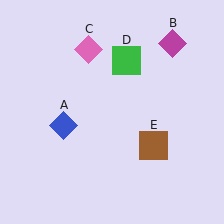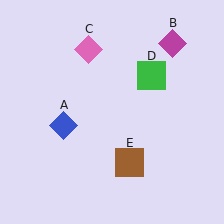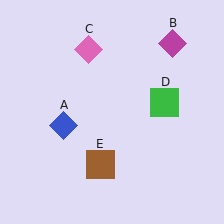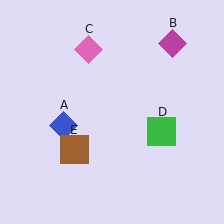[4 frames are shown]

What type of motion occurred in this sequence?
The green square (object D), brown square (object E) rotated clockwise around the center of the scene.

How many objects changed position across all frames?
2 objects changed position: green square (object D), brown square (object E).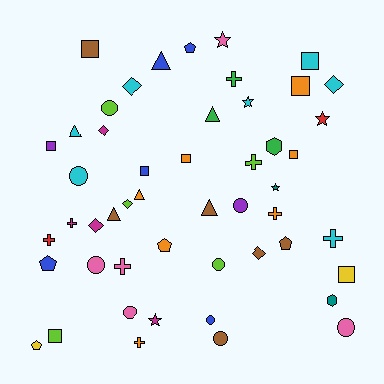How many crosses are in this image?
There are 8 crosses.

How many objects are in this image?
There are 50 objects.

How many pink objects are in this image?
There are 5 pink objects.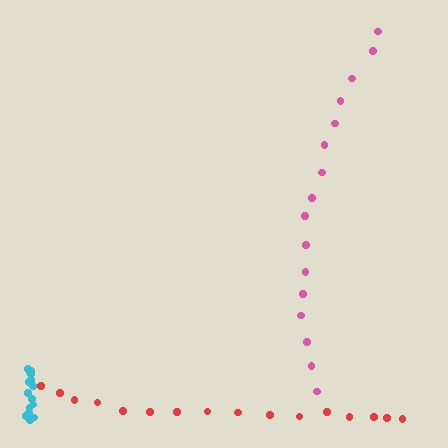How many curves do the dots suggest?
There are 3 distinct paths.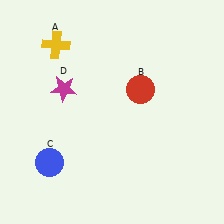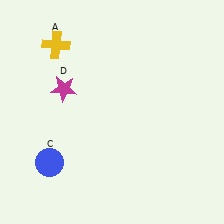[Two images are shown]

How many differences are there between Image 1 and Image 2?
There is 1 difference between the two images.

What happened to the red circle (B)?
The red circle (B) was removed in Image 2. It was in the top-right area of Image 1.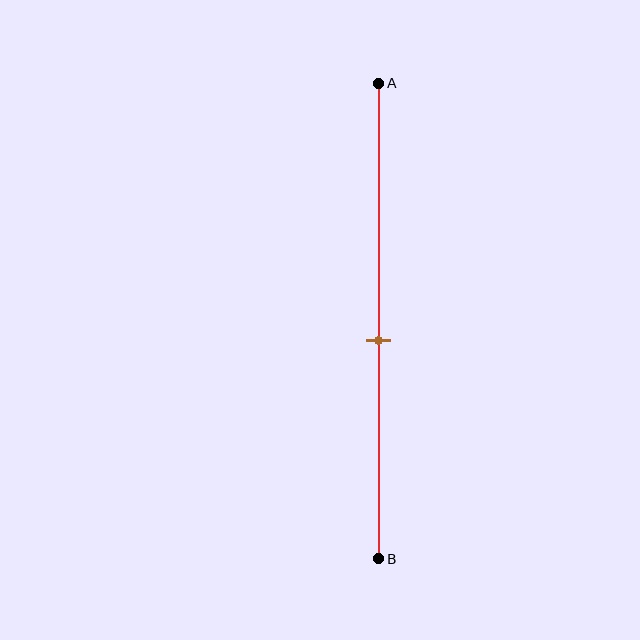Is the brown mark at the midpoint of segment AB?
No, the mark is at about 55% from A, not at the 50% midpoint.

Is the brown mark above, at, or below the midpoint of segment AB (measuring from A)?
The brown mark is below the midpoint of segment AB.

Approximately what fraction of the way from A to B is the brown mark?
The brown mark is approximately 55% of the way from A to B.